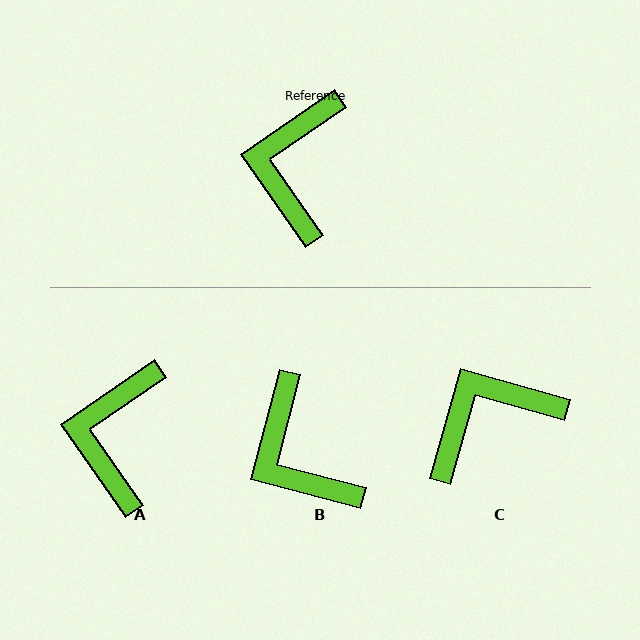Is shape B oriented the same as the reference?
No, it is off by about 41 degrees.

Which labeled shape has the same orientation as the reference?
A.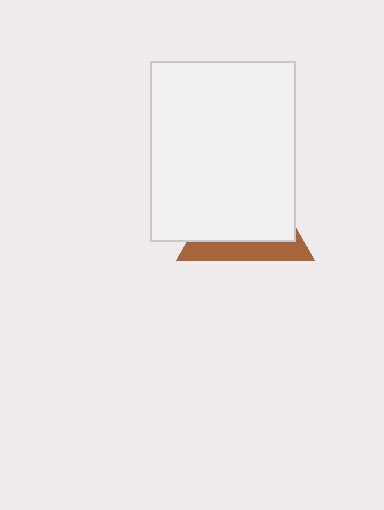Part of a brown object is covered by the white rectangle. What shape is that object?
It is a triangle.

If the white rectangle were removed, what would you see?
You would see the complete brown triangle.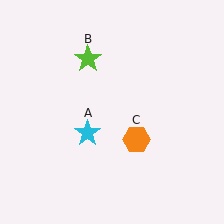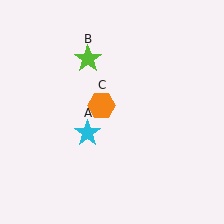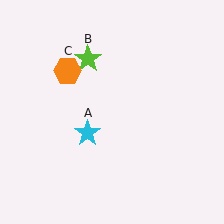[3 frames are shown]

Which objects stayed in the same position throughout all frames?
Cyan star (object A) and lime star (object B) remained stationary.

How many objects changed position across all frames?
1 object changed position: orange hexagon (object C).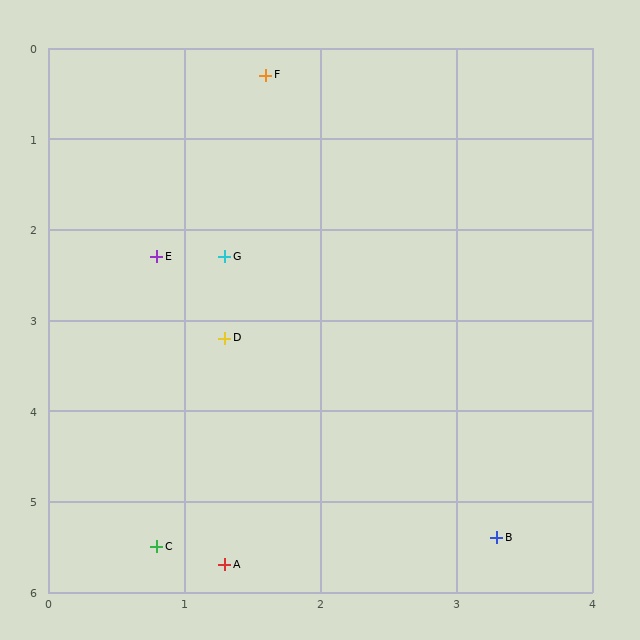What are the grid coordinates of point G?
Point G is at approximately (1.3, 2.3).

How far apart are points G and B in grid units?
Points G and B are about 3.7 grid units apart.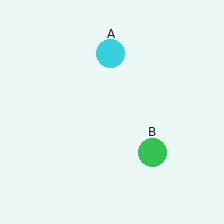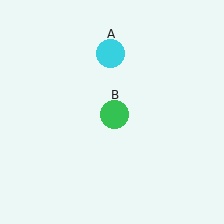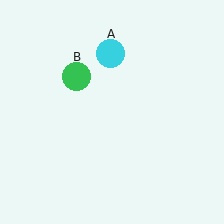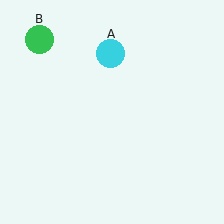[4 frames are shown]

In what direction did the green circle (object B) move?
The green circle (object B) moved up and to the left.